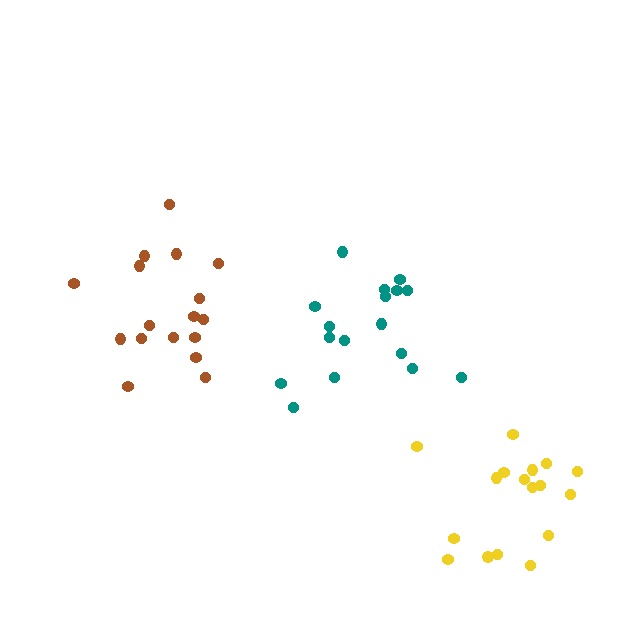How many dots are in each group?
Group 1: 17 dots, Group 2: 17 dots, Group 3: 17 dots (51 total).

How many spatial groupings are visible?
There are 3 spatial groupings.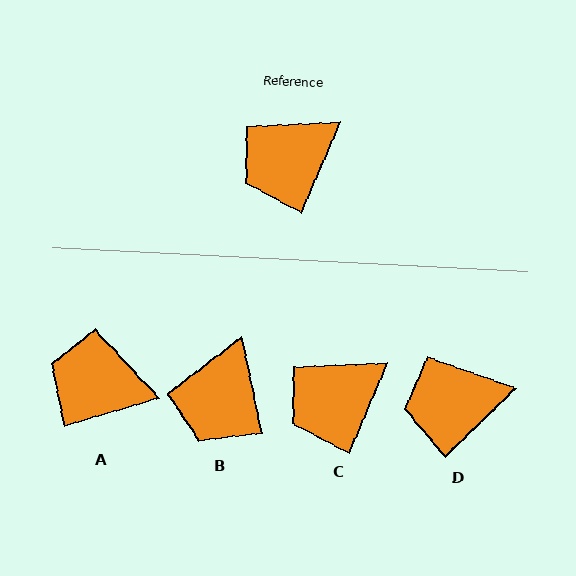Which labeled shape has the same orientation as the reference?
C.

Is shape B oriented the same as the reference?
No, it is off by about 35 degrees.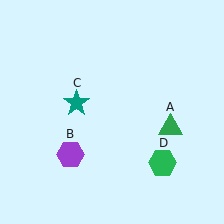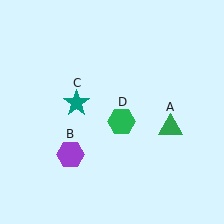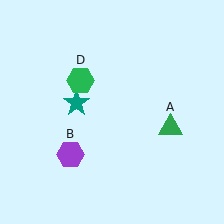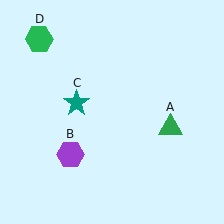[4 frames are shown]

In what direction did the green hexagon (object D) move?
The green hexagon (object D) moved up and to the left.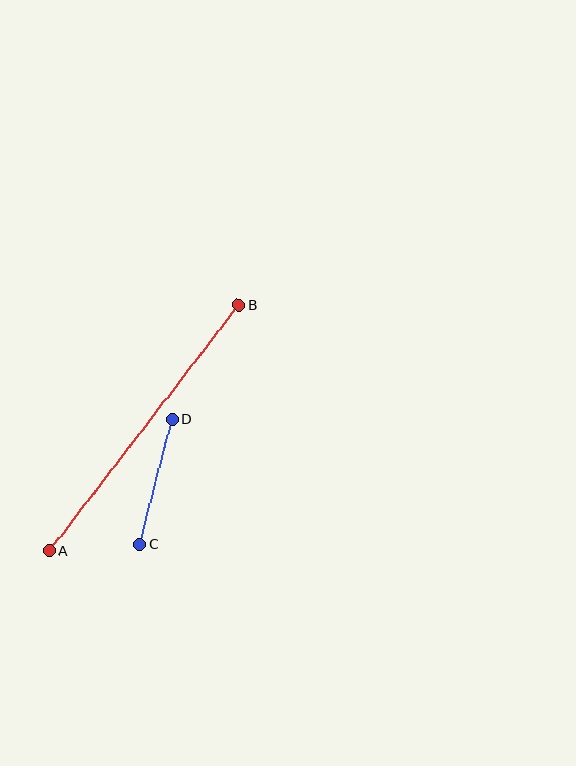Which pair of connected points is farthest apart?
Points A and B are farthest apart.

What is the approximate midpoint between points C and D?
The midpoint is at approximately (156, 481) pixels.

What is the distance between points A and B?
The distance is approximately 310 pixels.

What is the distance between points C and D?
The distance is approximately 129 pixels.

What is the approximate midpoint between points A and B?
The midpoint is at approximately (144, 428) pixels.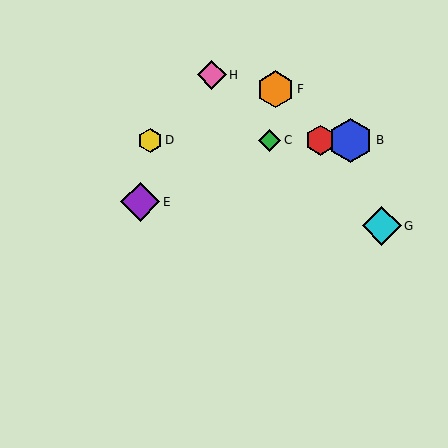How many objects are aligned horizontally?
4 objects (A, B, C, D) are aligned horizontally.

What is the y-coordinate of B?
Object B is at y≈140.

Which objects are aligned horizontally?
Objects A, B, C, D are aligned horizontally.